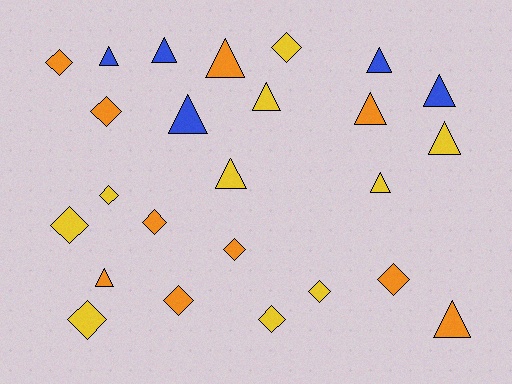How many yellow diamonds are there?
There are 6 yellow diamonds.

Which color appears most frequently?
Orange, with 10 objects.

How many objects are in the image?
There are 25 objects.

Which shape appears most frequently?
Triangle, with 13 objects.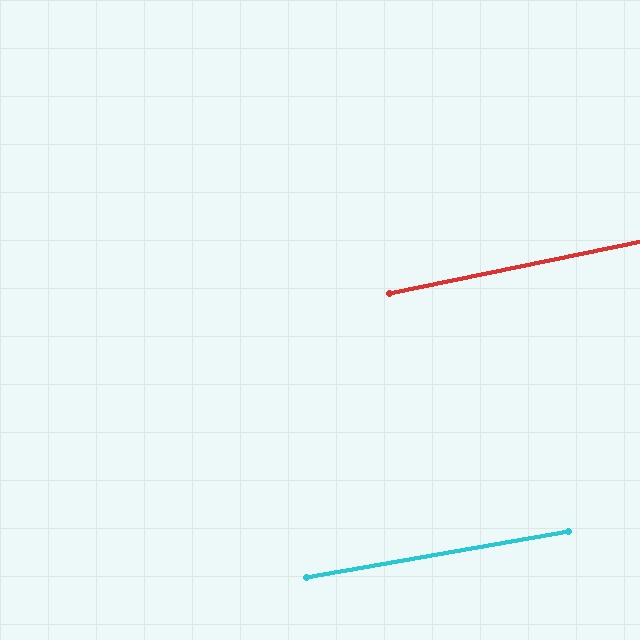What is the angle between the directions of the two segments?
Approximately 2 degrees.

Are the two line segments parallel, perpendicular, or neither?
Parallel — their directions differ by only 1.7°.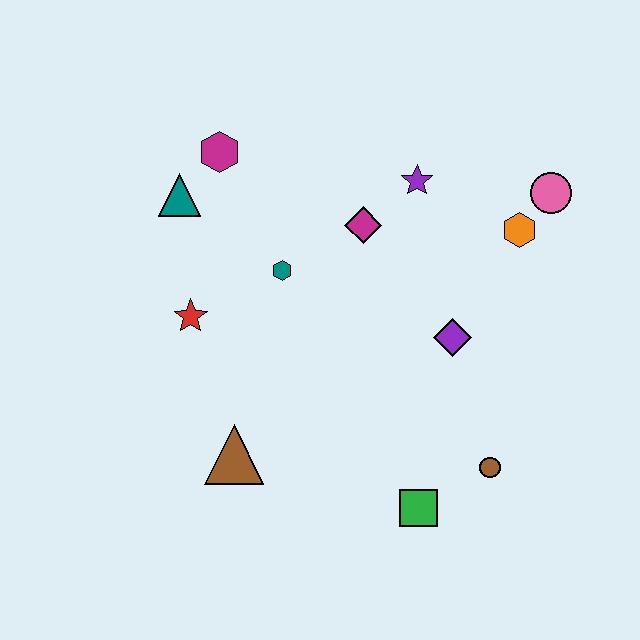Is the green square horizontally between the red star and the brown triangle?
No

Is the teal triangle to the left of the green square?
Yes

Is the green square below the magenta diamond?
Yes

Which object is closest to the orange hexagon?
The pink circle is closest to the orange hexagon.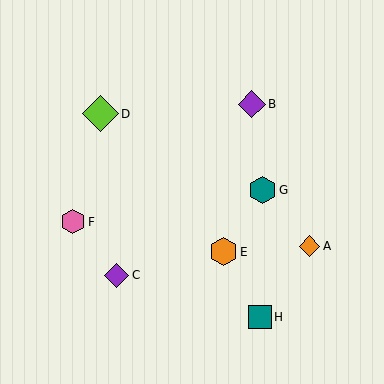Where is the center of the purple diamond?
The center of the purple diamond is at (252, 104).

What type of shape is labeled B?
Shape B is a purple diamond.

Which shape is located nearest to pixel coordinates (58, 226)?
The pink hexagon (labeled F) at (73, 222) is nearest to that location.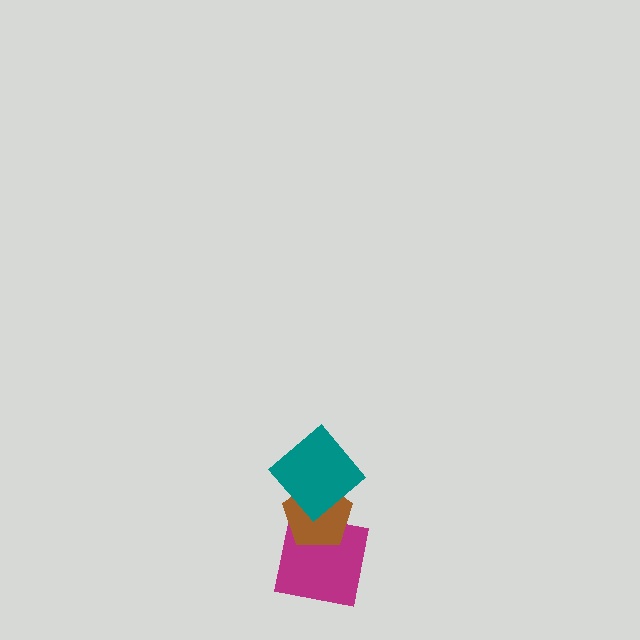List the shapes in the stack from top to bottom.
From top to bottom: the teal diamond, the brown pentagon, the magenta square.